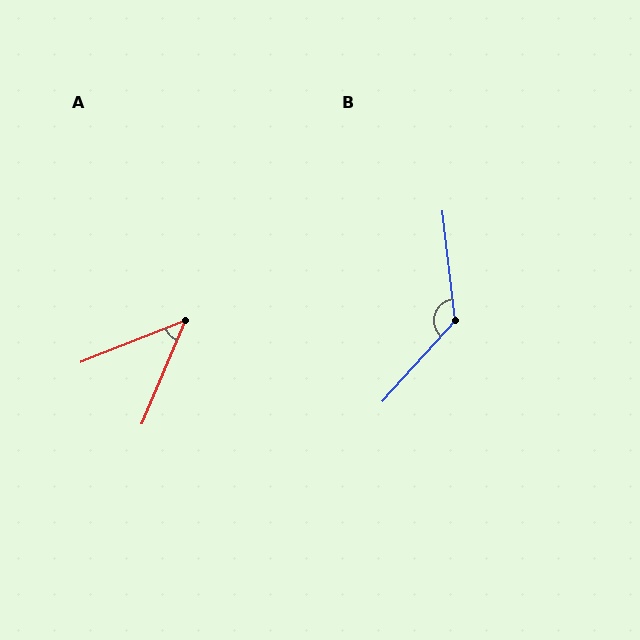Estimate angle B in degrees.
Approximately 132 degrees.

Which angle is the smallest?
A, at approximately 45 degrees.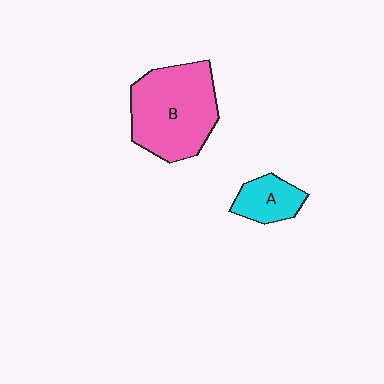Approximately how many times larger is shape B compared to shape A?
Approximately 2.7 times.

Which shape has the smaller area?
Shape A (cyan).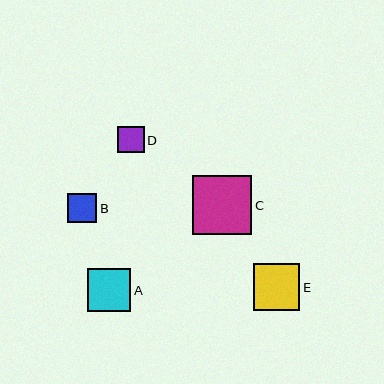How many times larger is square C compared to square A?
Square C is approximately 1.4 times the size of square A.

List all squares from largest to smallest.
From largest to smallest: C, E, A, B, D.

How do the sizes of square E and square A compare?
Square E and square A are approximately the same size.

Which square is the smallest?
Square D is the smallest with a size of approximately 26 pixels.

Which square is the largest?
Square C is the largest with a size of approximately 59 pixels.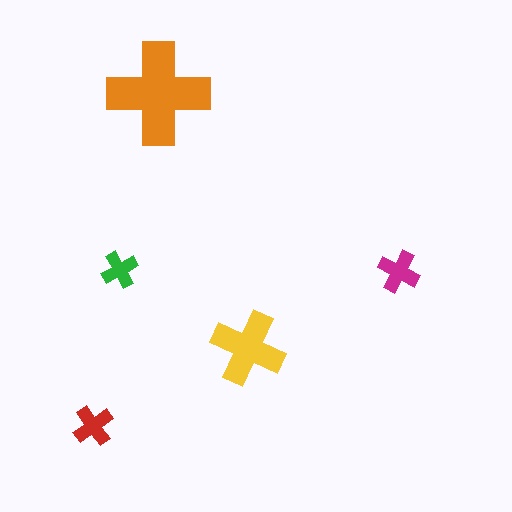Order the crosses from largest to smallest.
the orange one, the yellow one, the magenta one, the red one, the green one.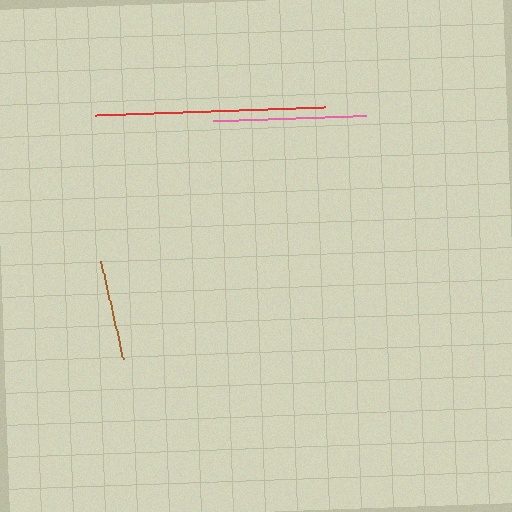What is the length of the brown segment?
The brown segment is approximately 101 pixels long.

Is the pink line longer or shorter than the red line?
The red line is longer than the pink line.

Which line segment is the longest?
The red line is the longest at approximately 230 pixels.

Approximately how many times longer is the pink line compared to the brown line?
The pink line is approximately 1.5 times the length of the brown line.